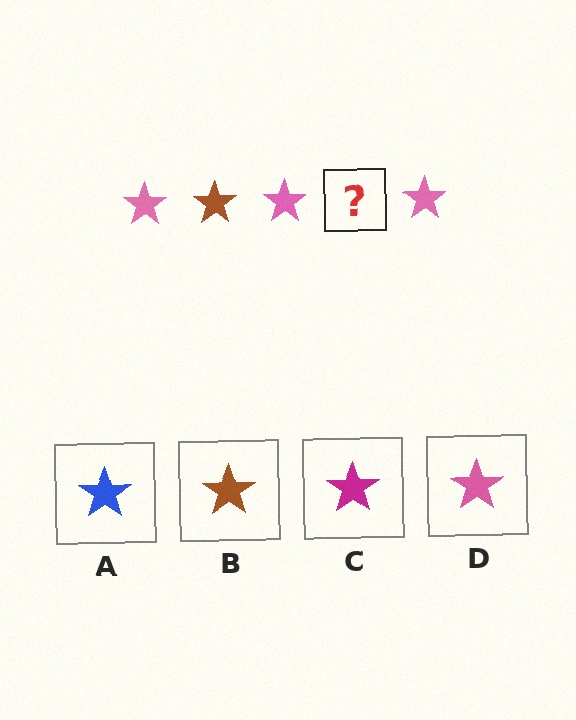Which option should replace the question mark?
Option B.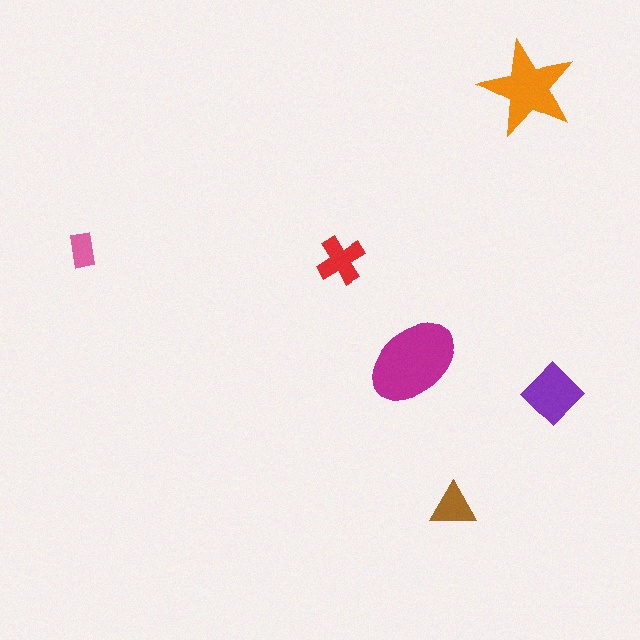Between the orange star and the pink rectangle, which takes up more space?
The orange star.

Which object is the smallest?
The pink rectangle.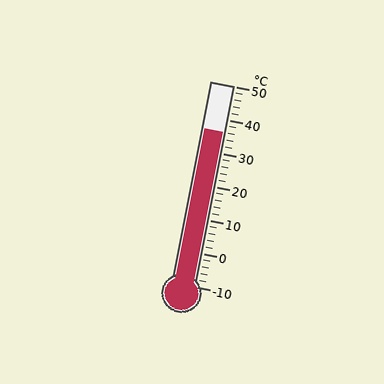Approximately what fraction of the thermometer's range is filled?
The thermometer is filled to approximately 75% of its range.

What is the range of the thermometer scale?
The thermometer scale ranges from -10°C to 50°C.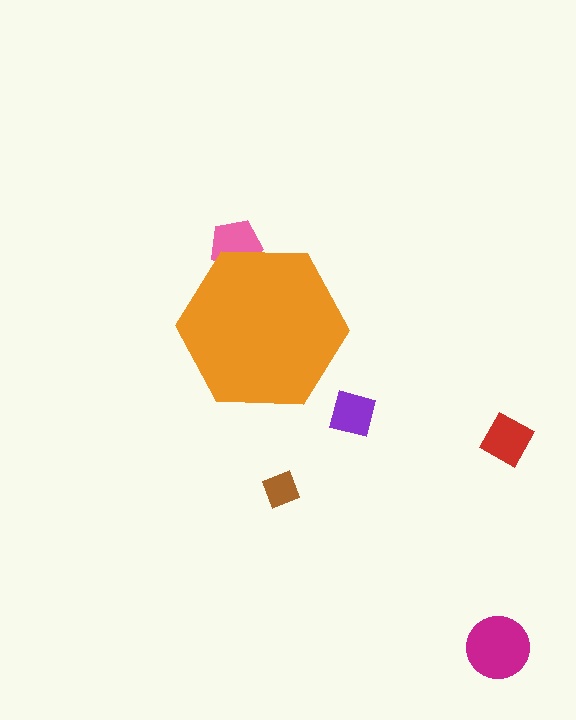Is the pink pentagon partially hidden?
Yes, the pink pentagon is partially hidden behind the orange hexagon.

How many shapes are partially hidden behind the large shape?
1 shape is partially hidden.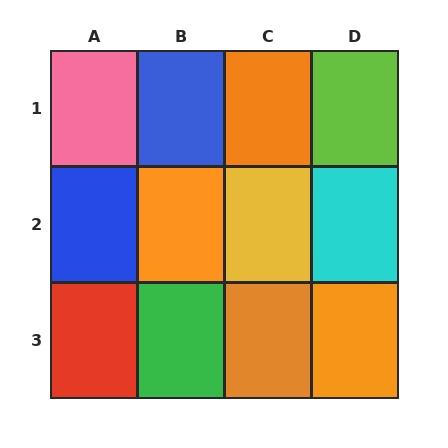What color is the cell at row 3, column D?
Orange.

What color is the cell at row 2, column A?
Blue.